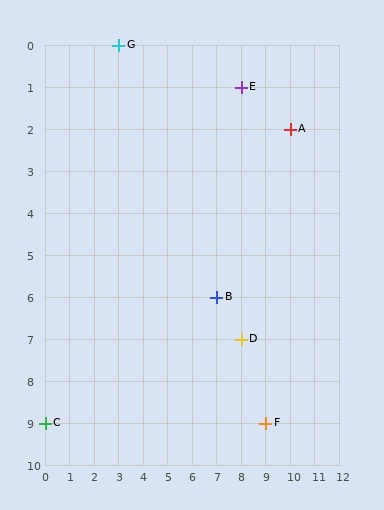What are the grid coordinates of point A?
Point A is at grid coordinates (10, 2).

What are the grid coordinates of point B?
Point B is at grid coordinates (7, 6).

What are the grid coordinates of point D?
Point D is at grid coordinates (8, 7).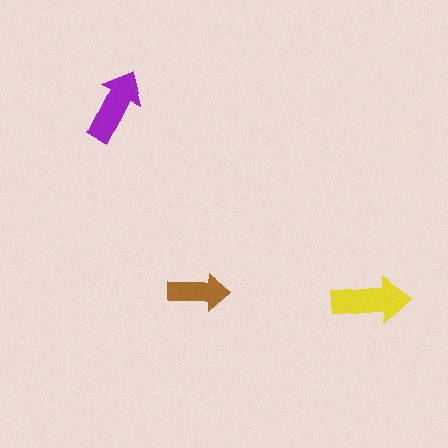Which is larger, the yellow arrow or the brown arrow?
The yellow one.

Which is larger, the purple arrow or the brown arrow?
The purple one.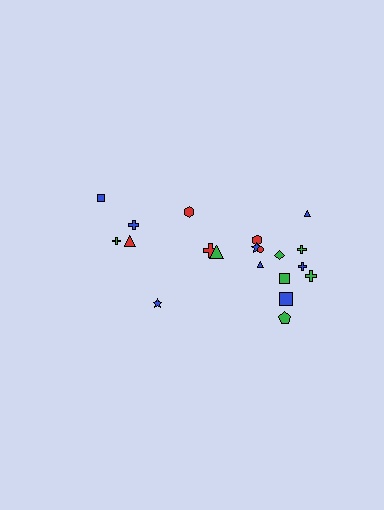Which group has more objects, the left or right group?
The right group.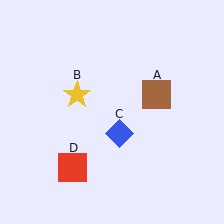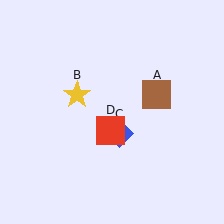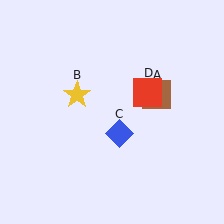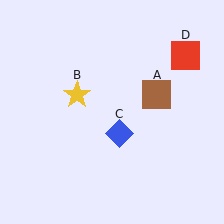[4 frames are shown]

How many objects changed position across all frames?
1 object changed position: red square (object D).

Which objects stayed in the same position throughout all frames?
Brown square (object A) and yellow star (object B) and blue diamond (object C) remained stationary.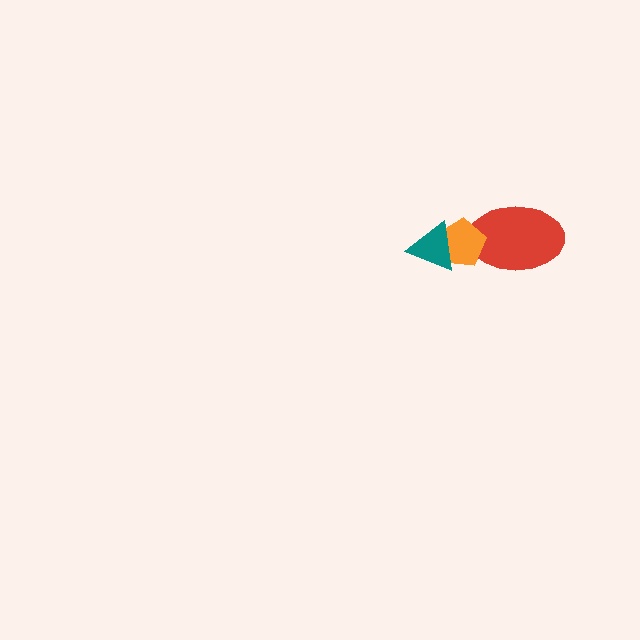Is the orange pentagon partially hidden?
Yes, it is partially covered by another shape.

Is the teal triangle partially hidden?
No, no other shape covers it.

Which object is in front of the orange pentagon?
The teal triangle is in front of the orange pentagon.